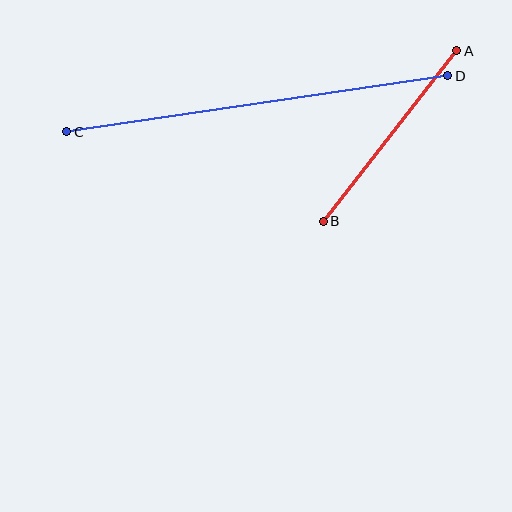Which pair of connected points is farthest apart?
Points C and D are farthest apart.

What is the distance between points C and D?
The distance is approximately 385 pixels.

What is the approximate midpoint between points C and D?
The midpoint is at approximately (257, 104) pixels.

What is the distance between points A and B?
The distance is approximately 217 pixels.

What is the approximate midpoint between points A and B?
The midpoint is at approximately (390, 136) pixels.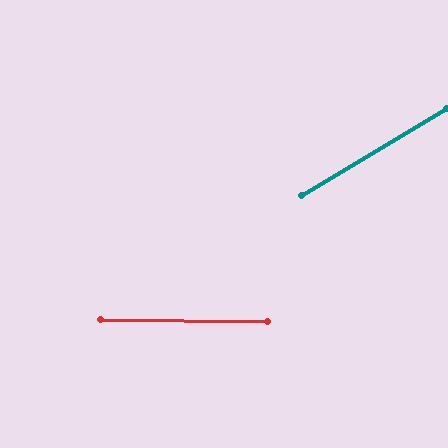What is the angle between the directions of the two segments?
Approximately 32 degrees.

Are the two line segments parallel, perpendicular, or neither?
Neither parallel nor perpendicular — they differ by about 32°.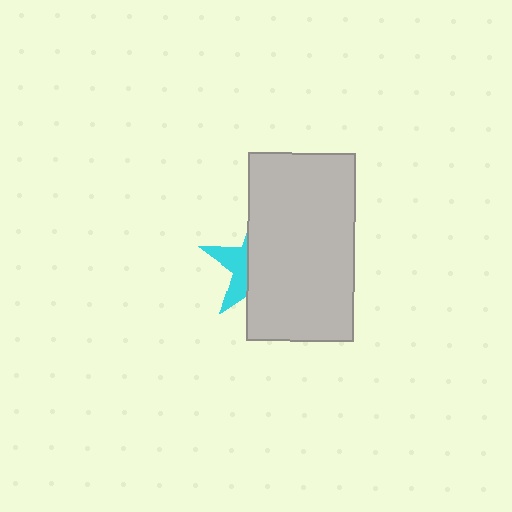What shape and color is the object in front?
The object in front is a light gray rectangle.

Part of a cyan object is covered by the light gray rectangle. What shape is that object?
It is a star.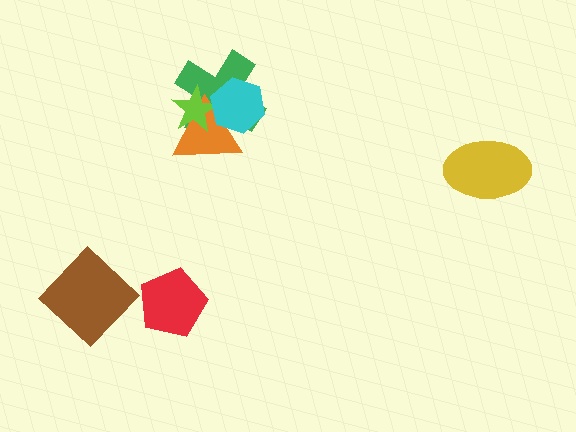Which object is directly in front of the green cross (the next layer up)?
The orange triangle is directly in front of the green cross.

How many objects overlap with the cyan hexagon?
3 objects overlap with the cyan hexagon.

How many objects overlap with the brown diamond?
0 objects overlap with the brown diamond.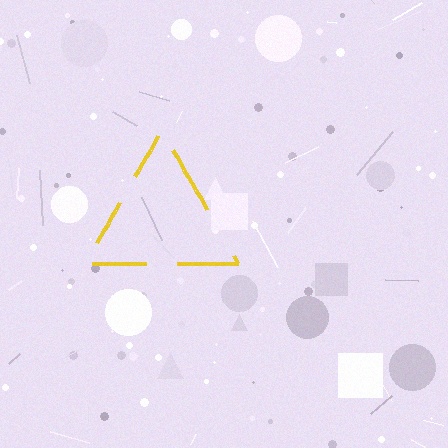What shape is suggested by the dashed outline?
The dashed outline suggests a triangle.